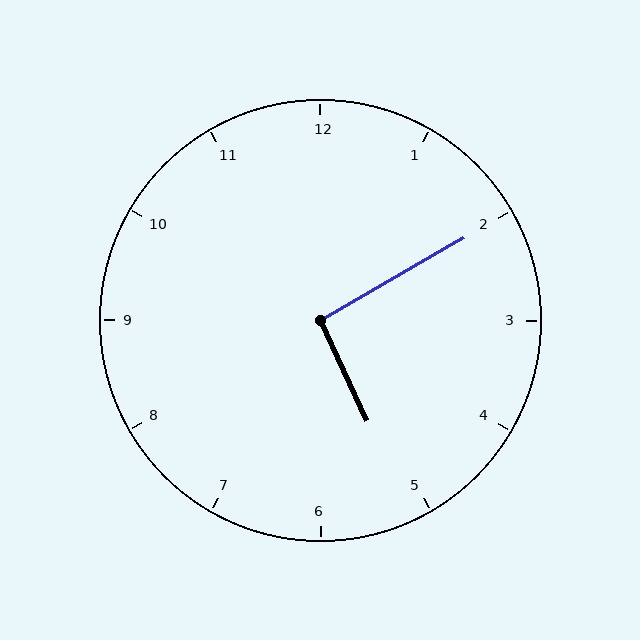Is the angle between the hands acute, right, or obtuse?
It is right.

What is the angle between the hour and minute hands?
Approximately 95 degrees.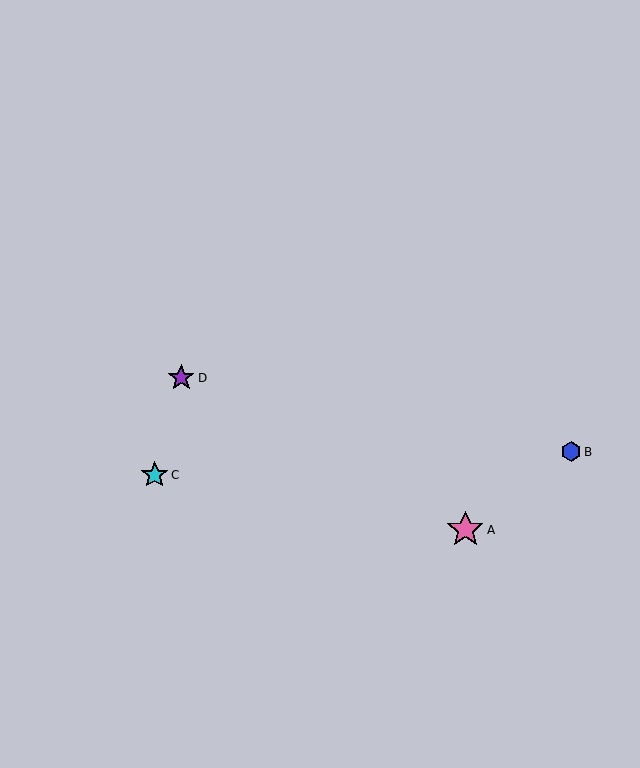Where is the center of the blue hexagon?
The center of the blue hexagon is at (571, 452).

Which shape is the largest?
The pink star (labeled A) is the largest.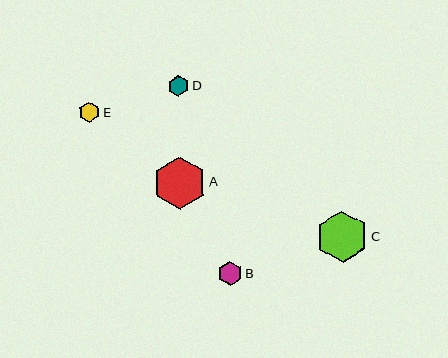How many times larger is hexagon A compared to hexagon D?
Hexagon A is approximately 2.5 times the size of hexagon D.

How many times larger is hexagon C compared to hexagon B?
Hexagon C is approximately 2.1 times the size of hexagon B.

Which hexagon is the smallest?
Hexagon E is the smallest with a size of approximately 20 pixels.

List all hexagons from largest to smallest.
From largest to smallest: A, C, B, D, E.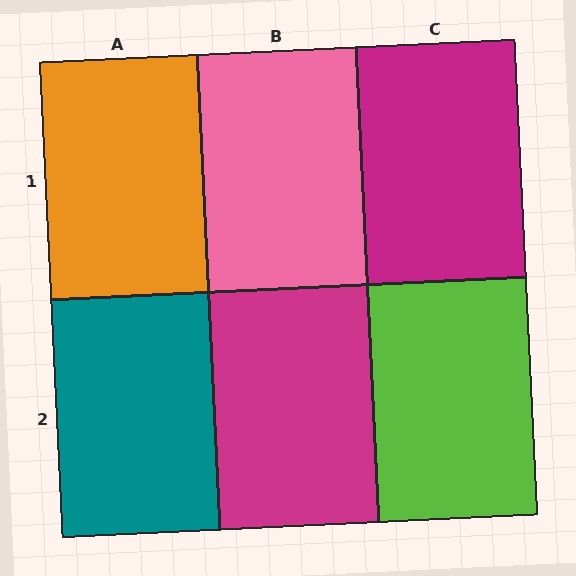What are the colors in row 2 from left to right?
Teal, magenta, lime.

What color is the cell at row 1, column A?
Orange.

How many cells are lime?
1 cell is lime.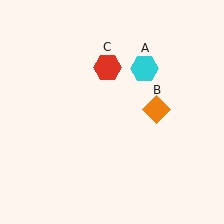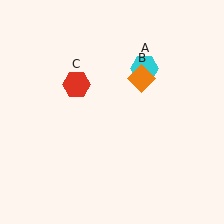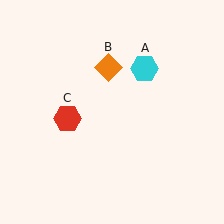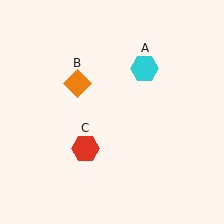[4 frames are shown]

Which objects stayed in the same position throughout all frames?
Cyan hexagon (object A) remained stationary.